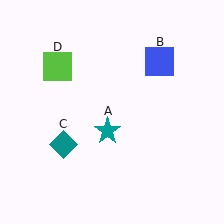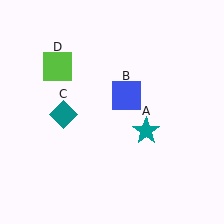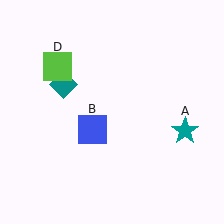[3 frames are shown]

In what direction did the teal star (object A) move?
The teal star (object A) moved right.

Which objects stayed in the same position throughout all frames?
Lime square (object D) remained stationary.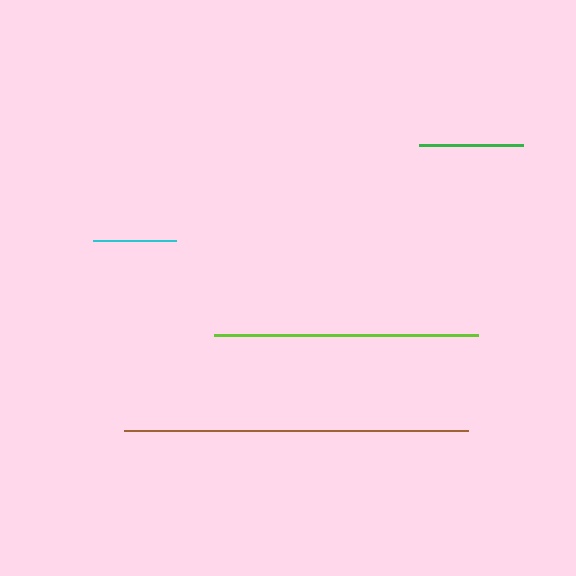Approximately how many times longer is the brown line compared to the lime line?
The brown line is approximately 1.3 times the length of the lime line.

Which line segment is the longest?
The brown line is the longest at approximately 344 pixels.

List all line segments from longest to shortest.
From longest to shortest: brown, lime, green, cyan.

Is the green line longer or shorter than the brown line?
The brown line is longer than the green line.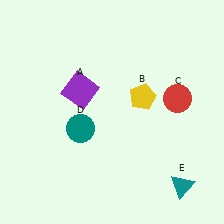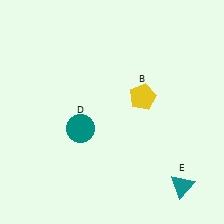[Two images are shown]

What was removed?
The purple square (A), the red circle (C) were removed in Image 2.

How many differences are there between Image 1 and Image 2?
There are 2 differences between the two images.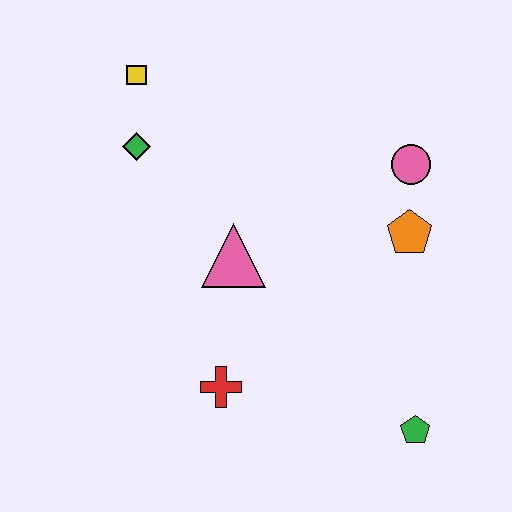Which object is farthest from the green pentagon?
The yellow square is farthest from the green pentagon.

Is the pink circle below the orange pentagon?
No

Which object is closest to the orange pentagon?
The pink circle is closest to the orange pentagon.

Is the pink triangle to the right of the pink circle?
No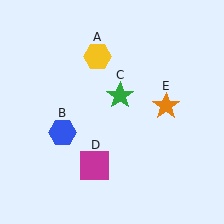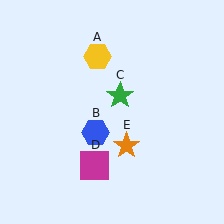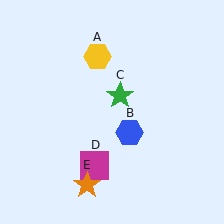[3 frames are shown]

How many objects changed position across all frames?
2 objects changed position: blue hexagon (object B), orange star (object E).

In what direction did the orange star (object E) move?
The orange star (object E) moved down and to the left.